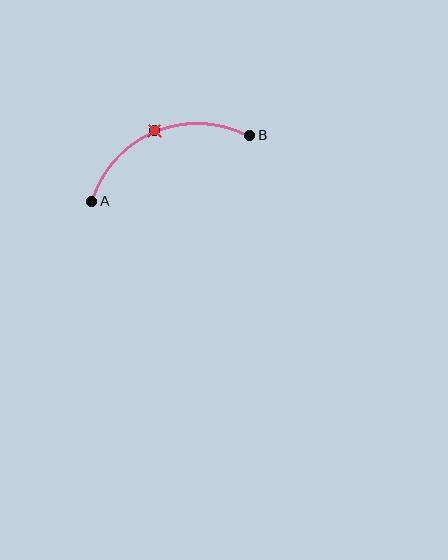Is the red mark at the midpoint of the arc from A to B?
Yes. The red mark lies on the arc at equal arc-length from both A and B — it is the arc midpoint.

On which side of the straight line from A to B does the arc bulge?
The arc bulges above the straight line connecting A and B.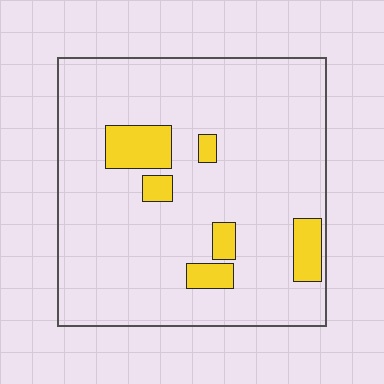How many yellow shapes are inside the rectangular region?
6.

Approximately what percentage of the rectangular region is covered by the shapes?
Approximately 10%.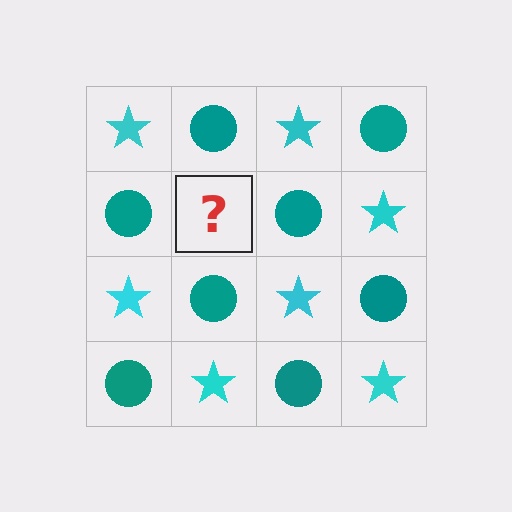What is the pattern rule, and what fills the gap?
The rule is that it alternates cyan star and teal circle in a checkerboard pattern. The gap should be filled with a cyan star.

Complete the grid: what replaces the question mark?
The question mark should be replaced with a cyan star.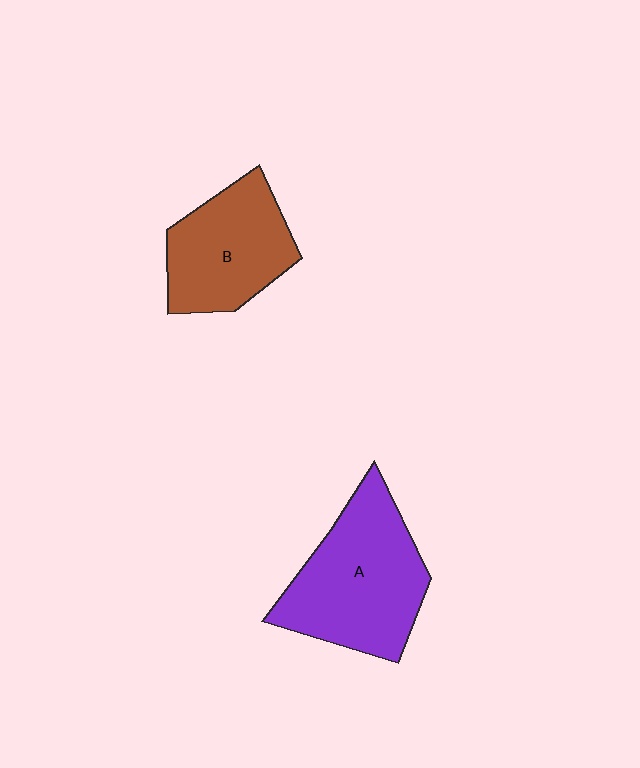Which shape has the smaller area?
Shape B (brown).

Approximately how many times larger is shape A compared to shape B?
Approximately 1.3 times.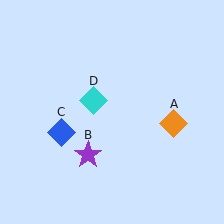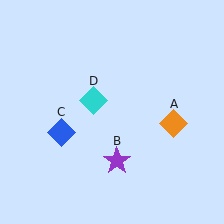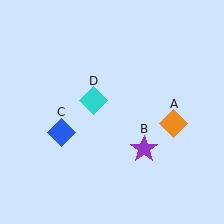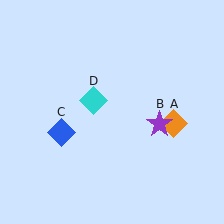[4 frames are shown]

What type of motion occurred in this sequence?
The purple star (object B) rotated counterclockwise around the center of the scene.